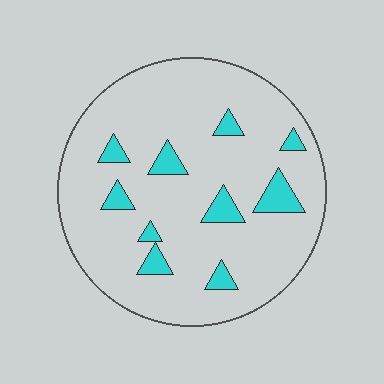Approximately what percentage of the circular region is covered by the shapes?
Approximately 10%.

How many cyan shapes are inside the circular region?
10.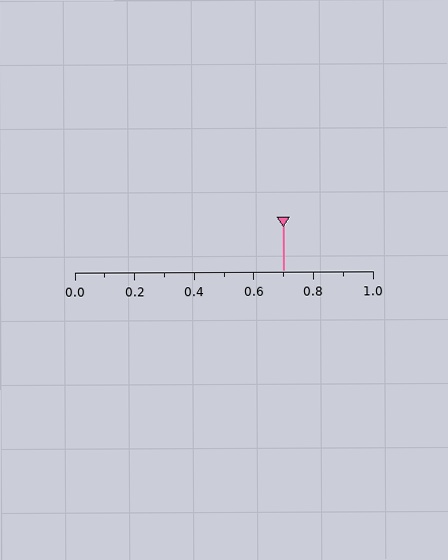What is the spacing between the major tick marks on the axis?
The major ticks are spaced 0.2 apart.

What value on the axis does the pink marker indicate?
The marker indicates approximately 0.7.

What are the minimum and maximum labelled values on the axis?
The axis runs from 0.0 to 1.0.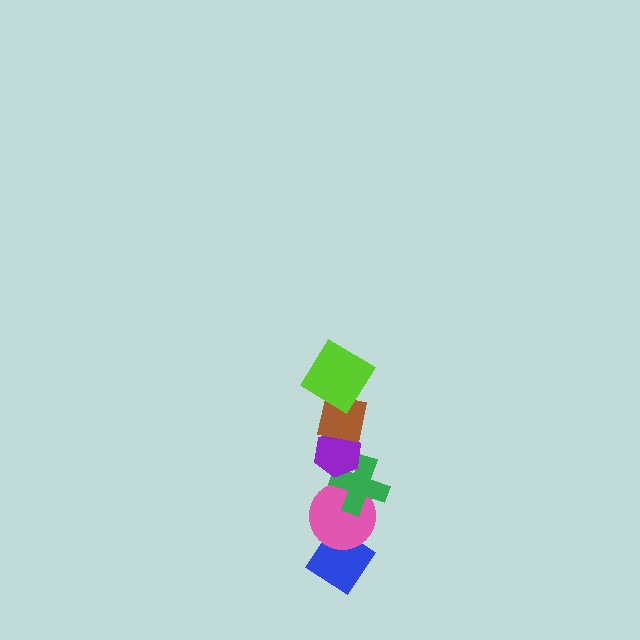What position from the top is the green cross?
The green cross is 4th from the top.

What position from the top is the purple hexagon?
The purple hexagon is 3rd from the top.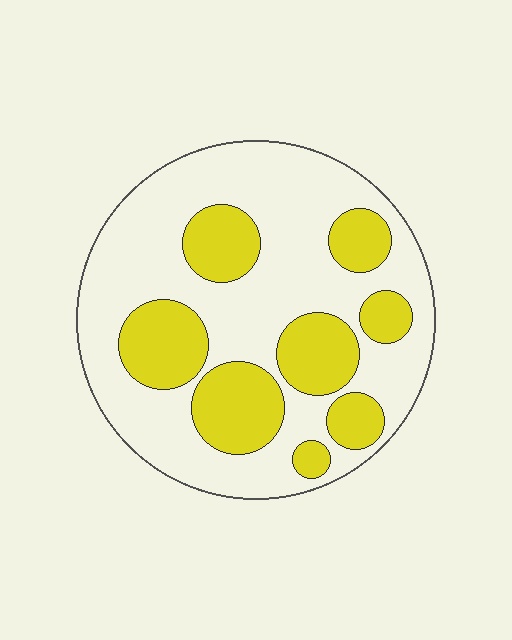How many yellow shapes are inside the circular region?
8.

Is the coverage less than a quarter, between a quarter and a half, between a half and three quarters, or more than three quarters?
Between a quarter and a half.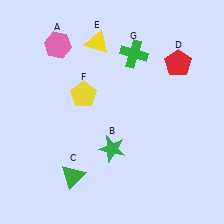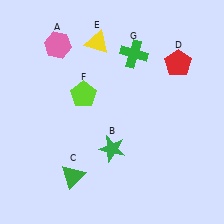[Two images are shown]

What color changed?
The pentagon (F) changed from yellow in Image 1 to lime in Image 2.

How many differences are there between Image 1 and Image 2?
There is 1 difference between the two images.